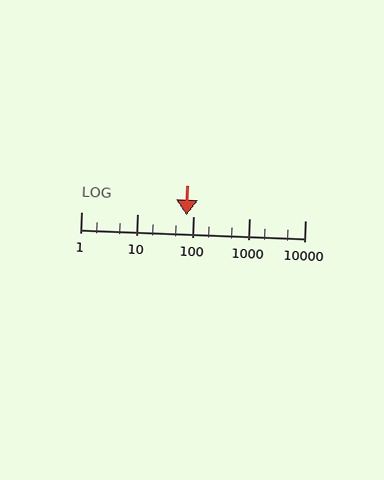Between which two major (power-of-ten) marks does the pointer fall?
The pointer is between 10 and 100.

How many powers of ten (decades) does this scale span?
The scale spans 4 decades, from 1 to 10000.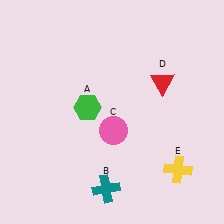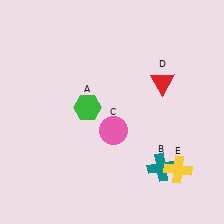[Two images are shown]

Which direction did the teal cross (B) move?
The teal cross (B) moved right.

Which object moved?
The teal cross (B) moved right.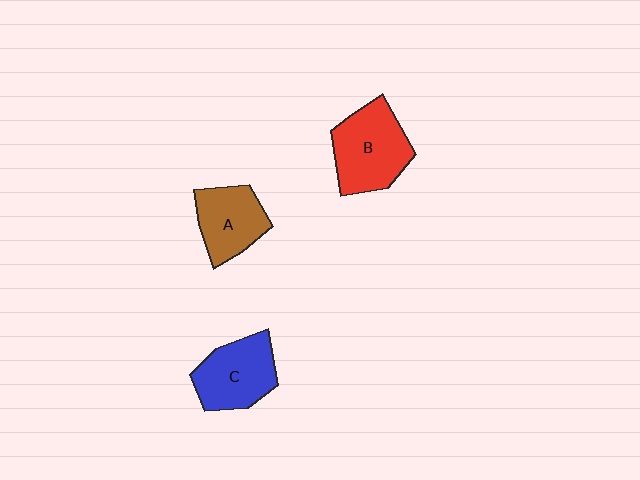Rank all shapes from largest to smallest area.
From largest to smallest: B (red), C (blue), A (brown).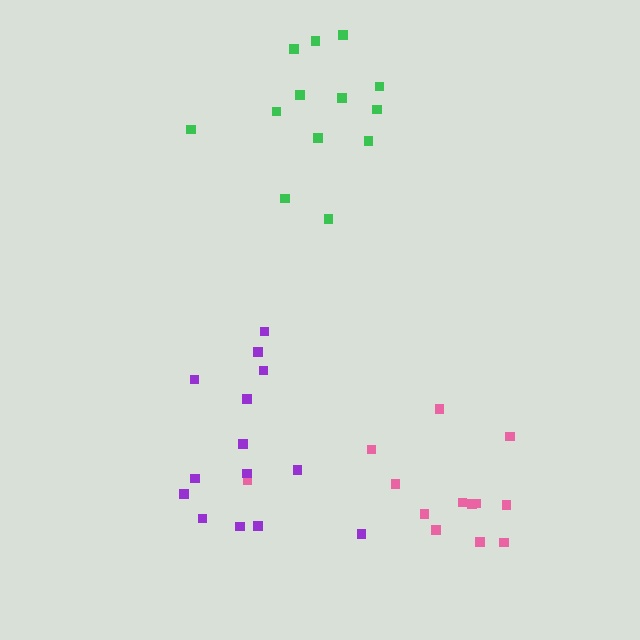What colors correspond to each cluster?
The clusters are colored: pink, purple, green.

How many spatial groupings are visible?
There are 3 spatial groupings.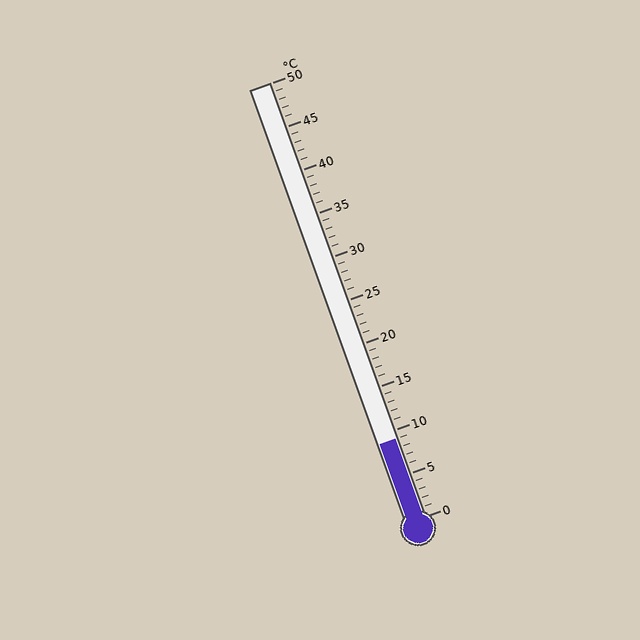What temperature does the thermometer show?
The thermometer shows approximately 9°C.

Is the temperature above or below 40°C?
The temperature is below 40°C.